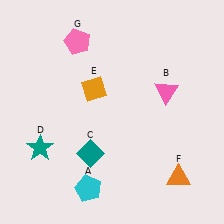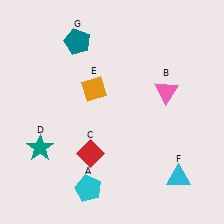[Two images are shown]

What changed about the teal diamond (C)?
In Image 1, C is teal. In Image 2, it changed to red.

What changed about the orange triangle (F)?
In Image 1, F is orange. In Image 2, it changed to cyan.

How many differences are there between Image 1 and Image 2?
There are 3 differences between the two images.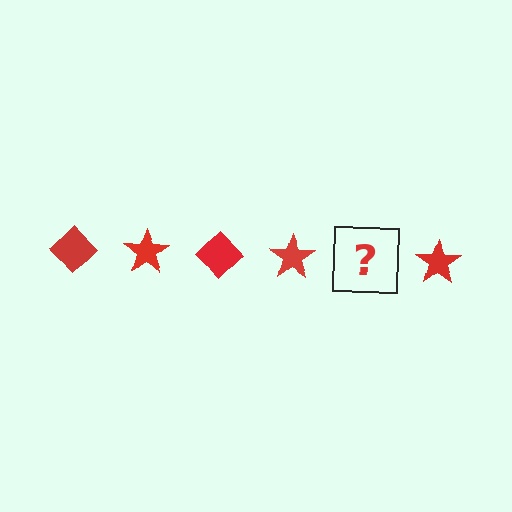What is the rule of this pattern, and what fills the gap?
The rule is that the pattern cycles through diamond, star shapes in red. The gap should be filled with a red diamond.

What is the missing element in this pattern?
The missing element is a red diamond.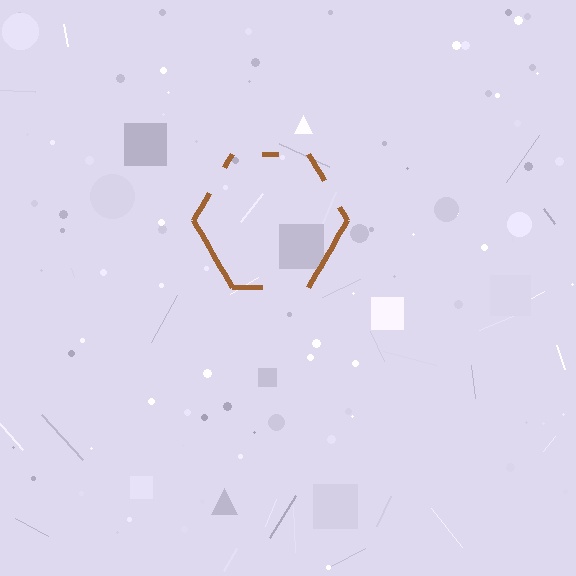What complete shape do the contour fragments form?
The contour fragments form a hexagon.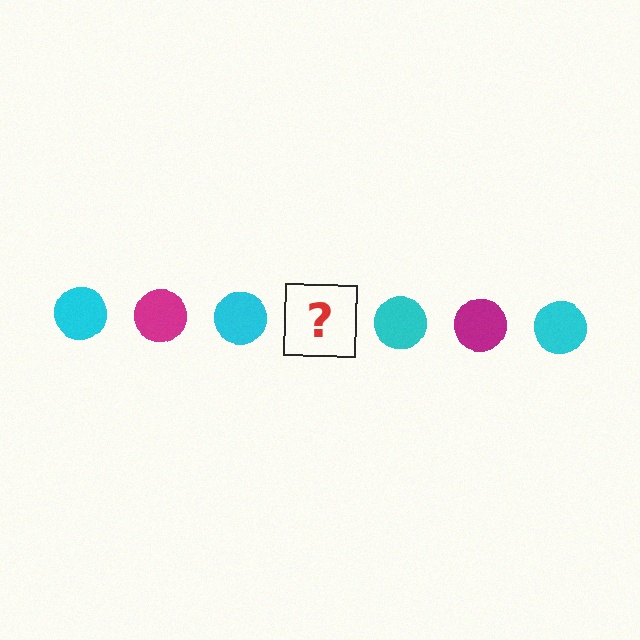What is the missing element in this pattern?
The missing element is a magenta circle.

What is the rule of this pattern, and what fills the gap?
The rule is that the pattern cycles through cyan, magenta circles. The gap should be filled with a magenta circle.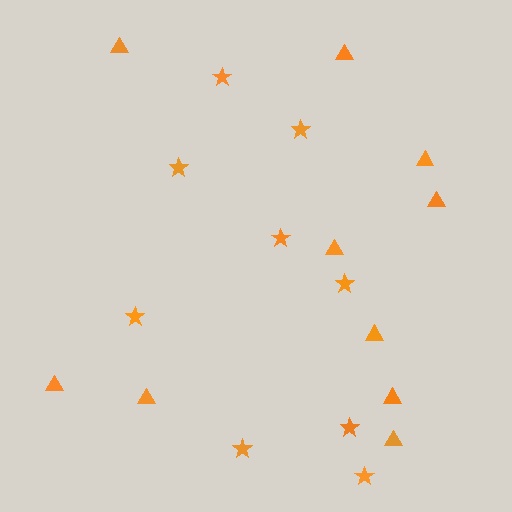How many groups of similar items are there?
There are 2 groups: one group of triangles (10) and one group of stars (9).